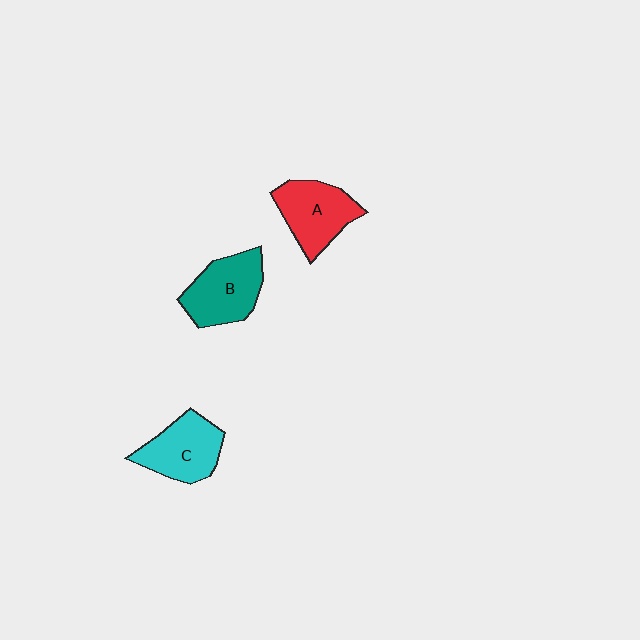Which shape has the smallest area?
Shape C (cyan).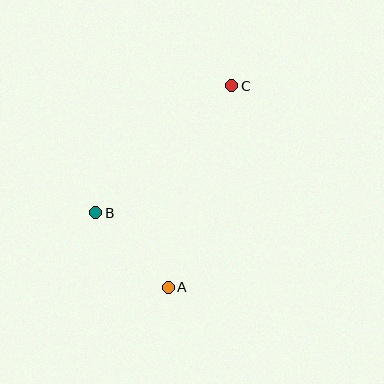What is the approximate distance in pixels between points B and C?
The distance between B and C is approximately 186 pixels.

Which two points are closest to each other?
Points A and B are closest to each other.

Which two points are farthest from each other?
Points A and C are farthest from each other.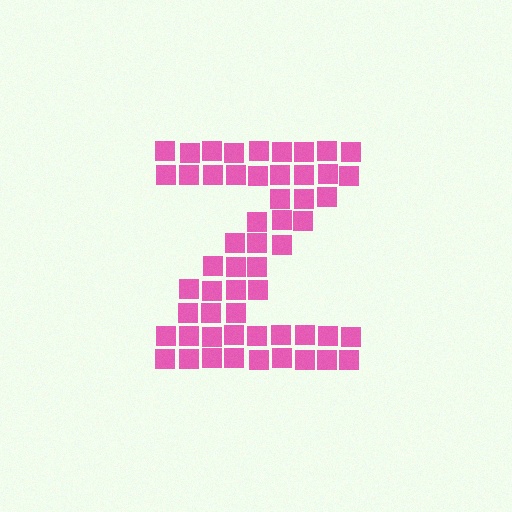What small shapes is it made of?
It is made of small squares.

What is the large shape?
The large shape is the letter Z.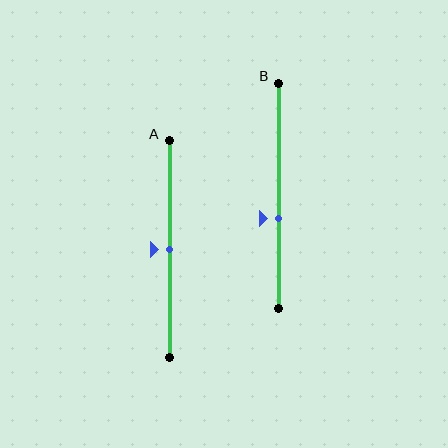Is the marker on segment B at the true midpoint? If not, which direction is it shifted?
No, the marker on segment B is shifted downward by about 10% of the segment length.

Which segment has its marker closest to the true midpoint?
Segment A has its marker closest to the true midpoint.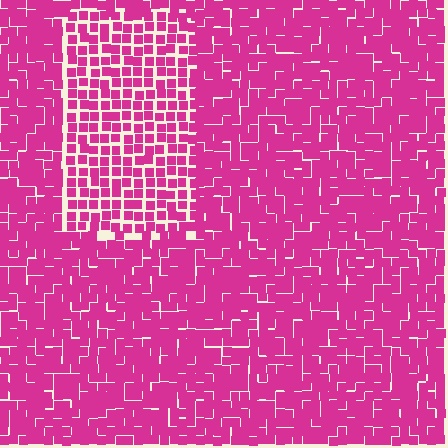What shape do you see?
I see a rectangle.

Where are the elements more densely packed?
The elements are more densely packed outside the rectangle boundary.